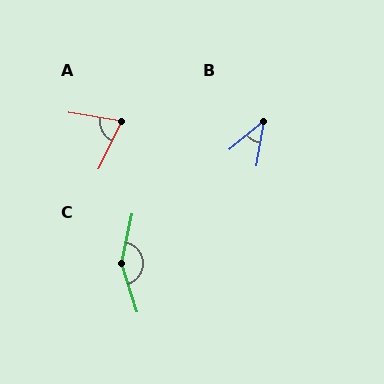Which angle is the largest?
C, at approximately 151 degrees.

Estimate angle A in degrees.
Approximately 73 degrees.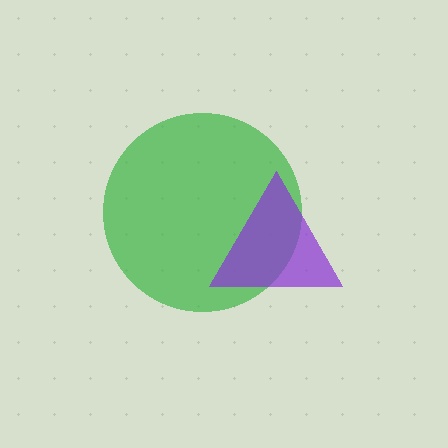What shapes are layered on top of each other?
The layered shapes are: a green circle, a purple triangle.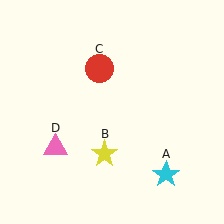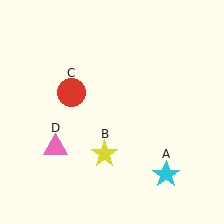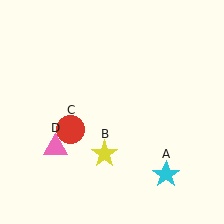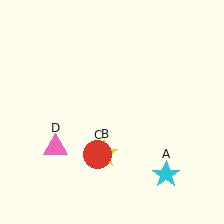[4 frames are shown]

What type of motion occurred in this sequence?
The red circle (object C) rotated counterclockwise around the center of the scene.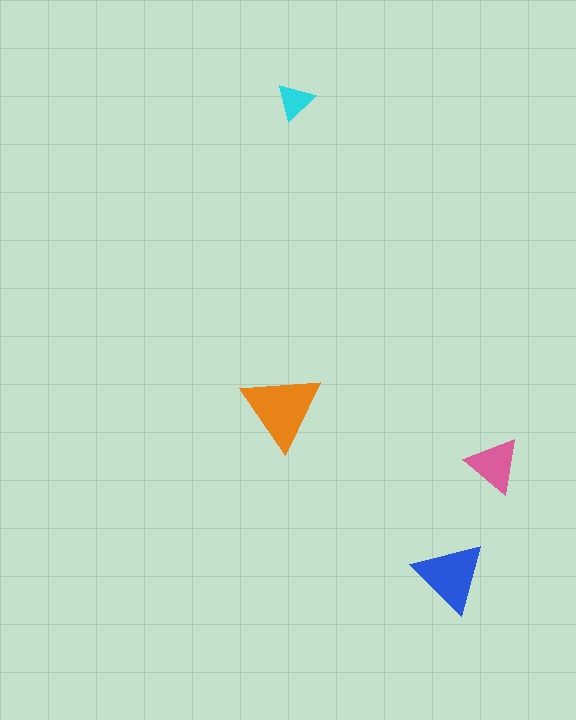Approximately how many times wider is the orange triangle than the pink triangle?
About 1.5 times wider.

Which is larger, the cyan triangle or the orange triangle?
The orange one.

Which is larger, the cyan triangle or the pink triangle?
The pink one.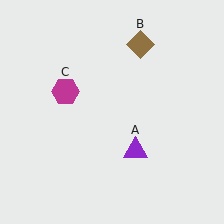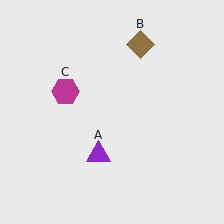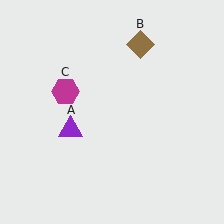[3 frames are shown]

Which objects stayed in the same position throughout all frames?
Brown diamond (object B) and magenta hexagon (object C) remained stationary.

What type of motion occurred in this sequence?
The purple triangle (object A) rotated clockwise around the center of the scene.